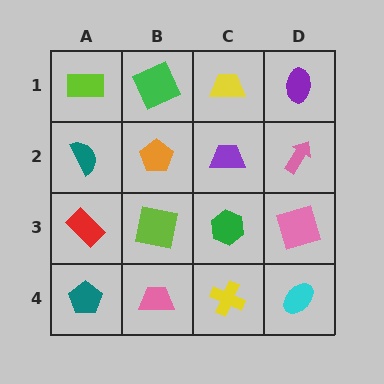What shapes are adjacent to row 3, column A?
A teal semicircle (row 2, column A), a teal pentagon (row 4, column A), a lime square (row 3, column B).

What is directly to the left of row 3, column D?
A green hexagon.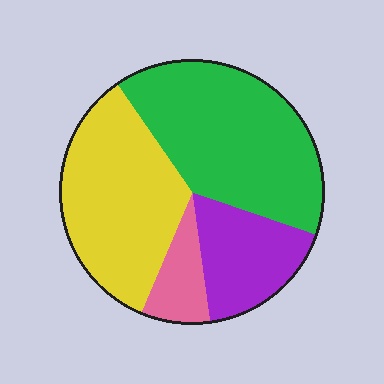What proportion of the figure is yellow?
Yellow covers 34% of the figure.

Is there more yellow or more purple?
Yellow.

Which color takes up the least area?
Pink, at roughly 10%.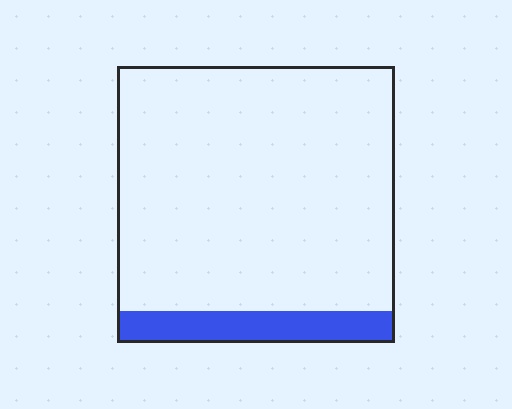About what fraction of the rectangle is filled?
About one eighth (1/8).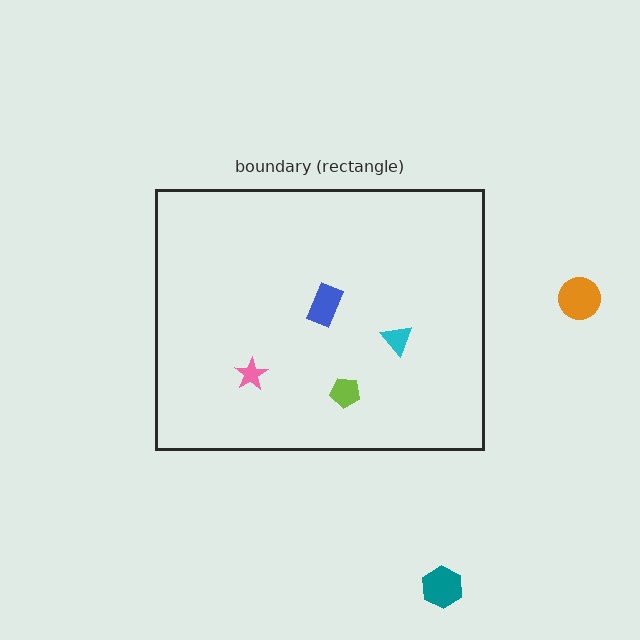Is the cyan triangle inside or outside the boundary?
Inside.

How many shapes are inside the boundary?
4 inside, 2 outside.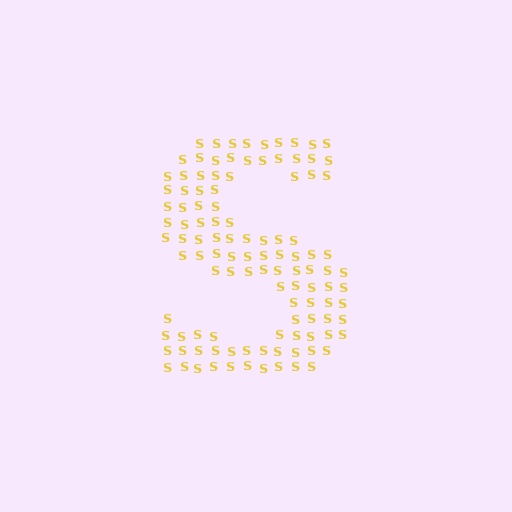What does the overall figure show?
The overall figure shows the letter S.